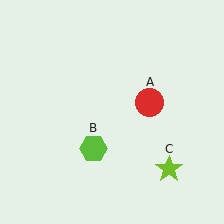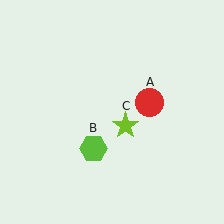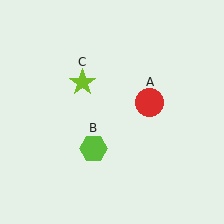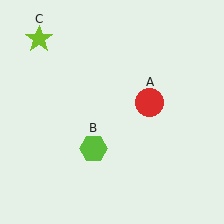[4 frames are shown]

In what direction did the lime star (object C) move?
The lime star (object C) moved up and to the left.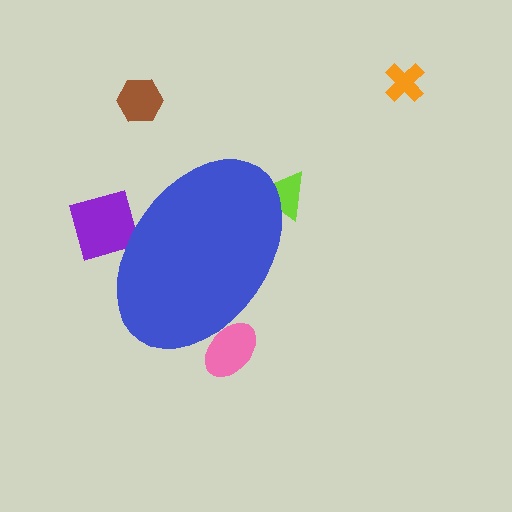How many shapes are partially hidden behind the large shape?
3 shapes are partially hidden.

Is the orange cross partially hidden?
No, the orange cross is fully visible.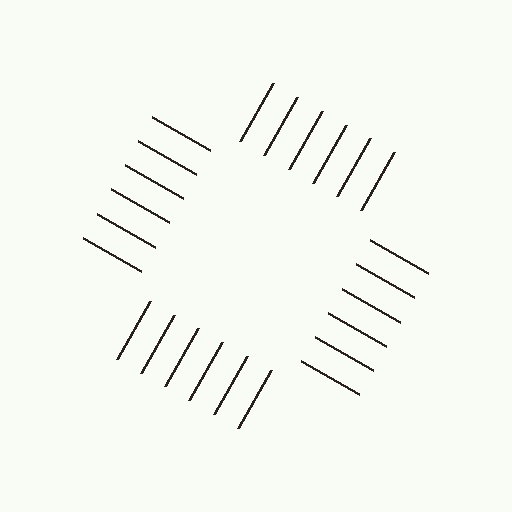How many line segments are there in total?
24 — 6 along each of the 4 edges.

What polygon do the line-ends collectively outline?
An illusory square — the line segments terminate on its edges but no continuous stroke is drawn.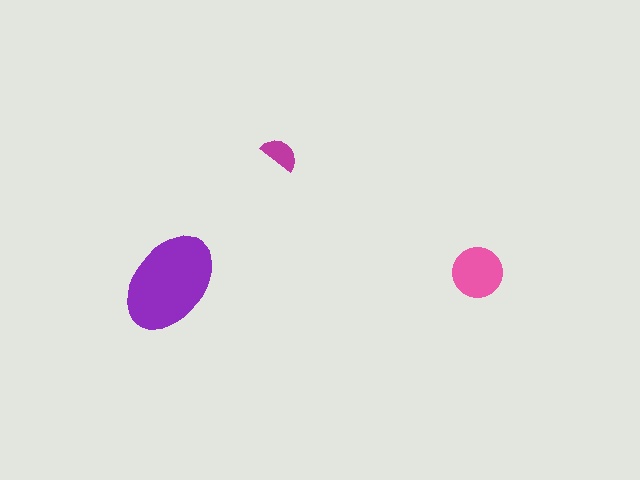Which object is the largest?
The purple ellipse.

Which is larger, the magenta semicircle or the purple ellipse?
The purple ellipse.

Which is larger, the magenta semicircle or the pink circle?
The pink circle.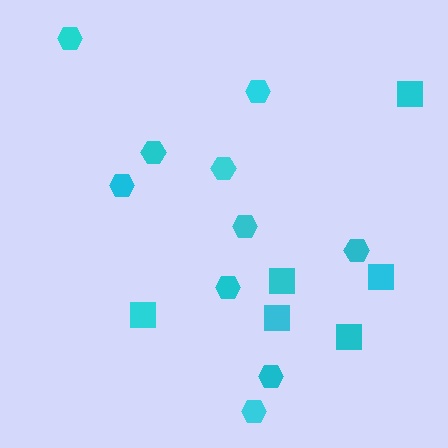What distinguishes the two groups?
There are 2 groups: one group of squares (6) and one group of hexagons (10).